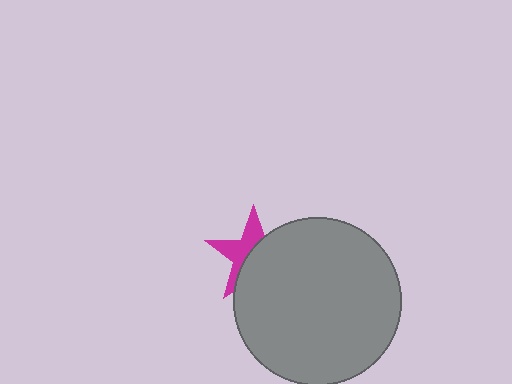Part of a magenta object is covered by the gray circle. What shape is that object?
It is a star.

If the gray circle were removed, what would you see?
You would see the complete magenta star.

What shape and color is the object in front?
The object in front is a gray circle.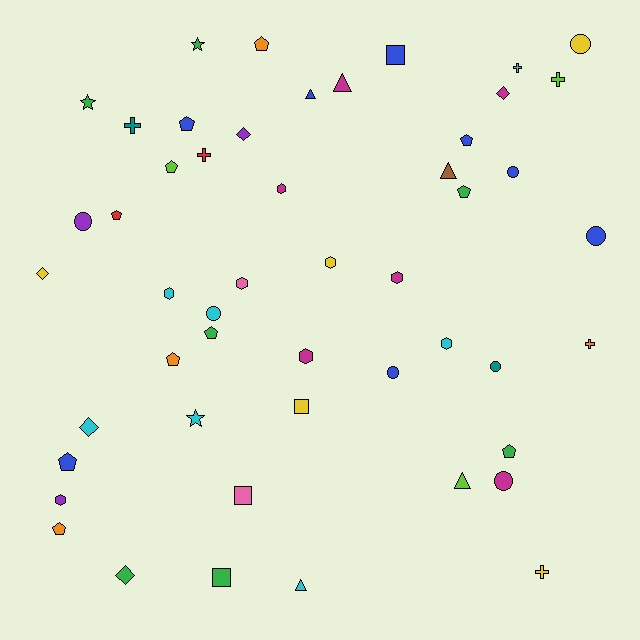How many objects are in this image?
There are 50 objects.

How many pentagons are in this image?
There are 11 pentagons.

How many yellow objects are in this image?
There are 5 yellow objects.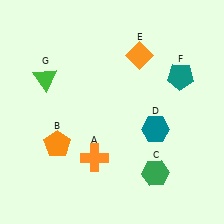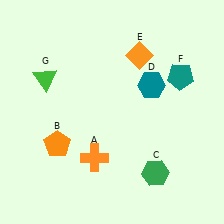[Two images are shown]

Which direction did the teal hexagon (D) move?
The teal hexagon (D) moved up.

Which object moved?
The teal hexagon (D) moved up.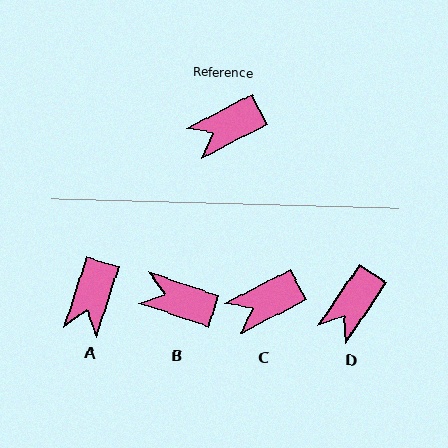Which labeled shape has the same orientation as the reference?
C.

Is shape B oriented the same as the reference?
No, it is off by about 46 degrees.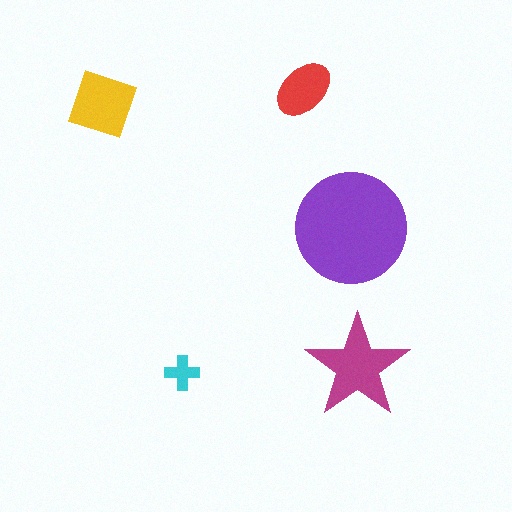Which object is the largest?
The purple circle.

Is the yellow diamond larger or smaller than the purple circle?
Smaller.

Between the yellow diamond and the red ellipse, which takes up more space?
The yellow diamond.